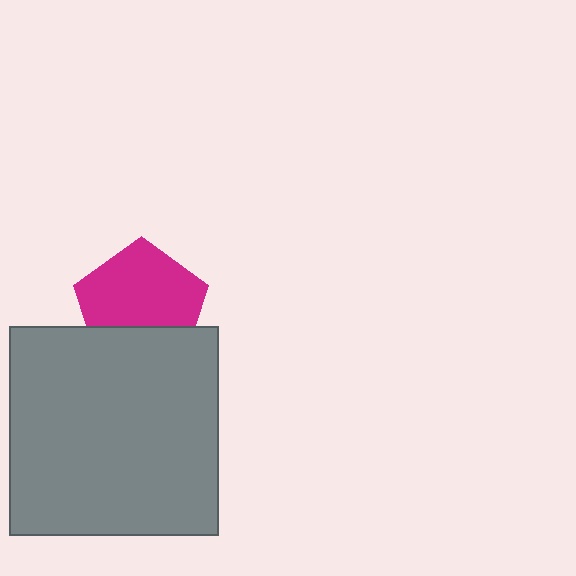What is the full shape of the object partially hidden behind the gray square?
The partially hidden object is a magenta pentagon.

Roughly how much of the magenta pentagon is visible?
Most of it is visible (roughly 68%).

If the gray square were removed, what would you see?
You would see the complete magenta pentagon.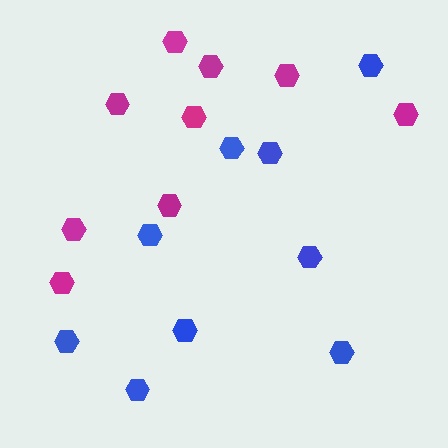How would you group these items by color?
There are 2 groups: one group of magenta hexagons (9) and one group of blue hexagons (9).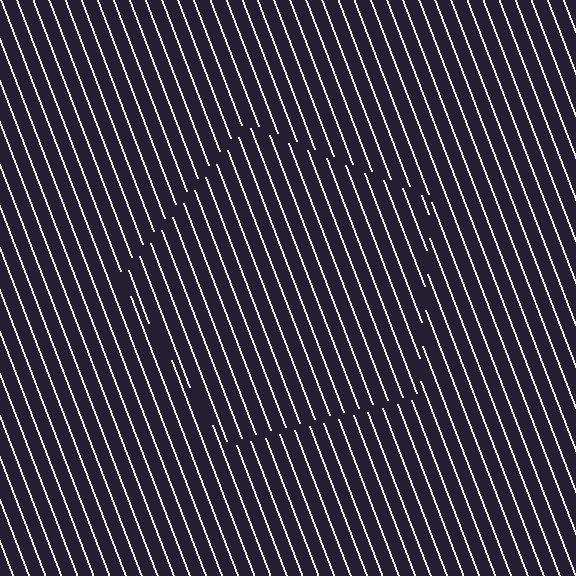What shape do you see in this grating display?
An illusory pentagon. The interior of the shape contains the same grating, shifted by half a period — the contour is defined by the phase discontinuity where line-ends from the inner and outer gratings abut.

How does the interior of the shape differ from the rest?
The interior of the shape contains the same grating, shifted by half a period — the contour is defined by the phase discontinuity where line-ends from the inner and outer gratings abut.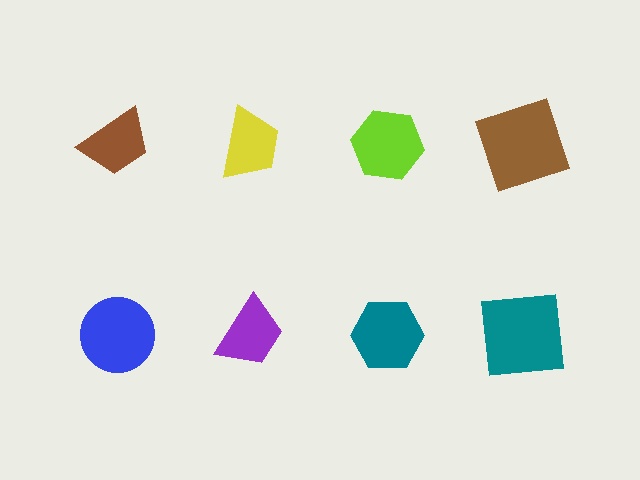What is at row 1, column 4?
A brown square.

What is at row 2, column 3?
A teal hexagon.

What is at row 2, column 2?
A purple trapezoid.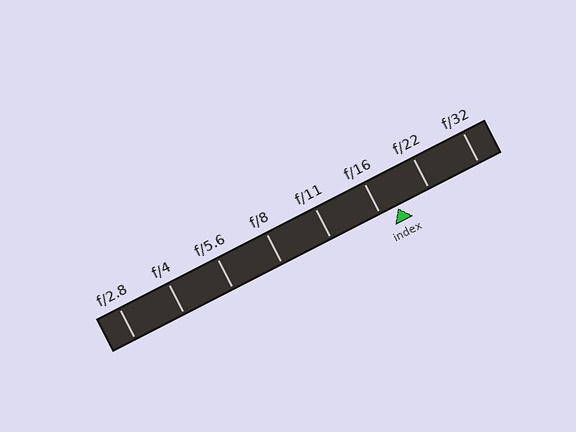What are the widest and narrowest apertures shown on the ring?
The widest aperture shown is f/2.8 and the narrowest is f/32.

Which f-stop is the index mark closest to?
The index mark is closest to f/16.